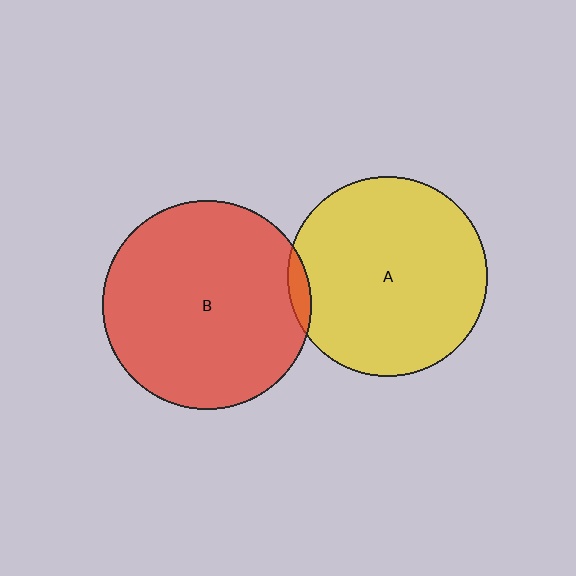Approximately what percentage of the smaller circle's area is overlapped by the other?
Approximately 5%.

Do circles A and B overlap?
Yes.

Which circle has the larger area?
Circle B (red).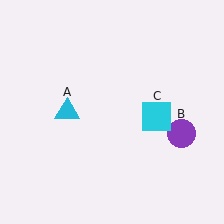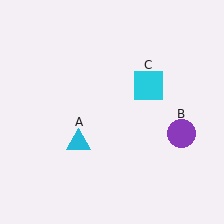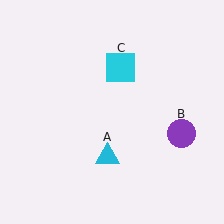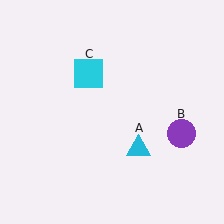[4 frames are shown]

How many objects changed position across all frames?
2 objects changed position: cyan triangle (object A), cyan square (object C).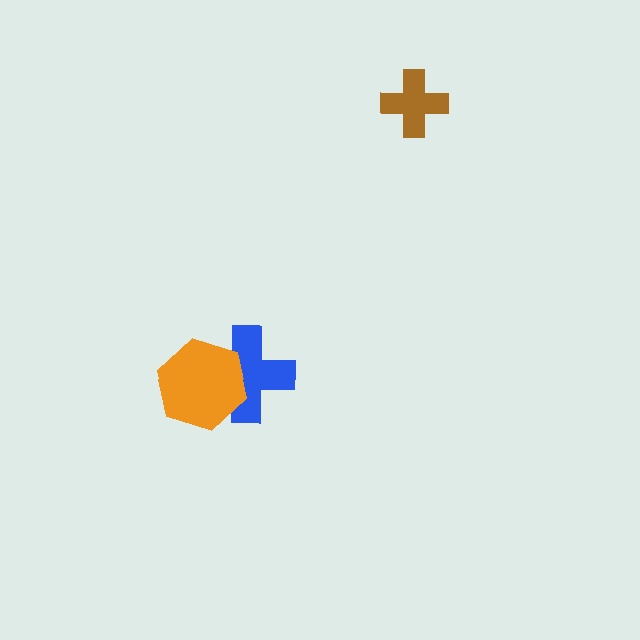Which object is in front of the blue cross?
The orange hexagon is in front of the blue cross.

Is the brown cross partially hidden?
No, no other shape covers it.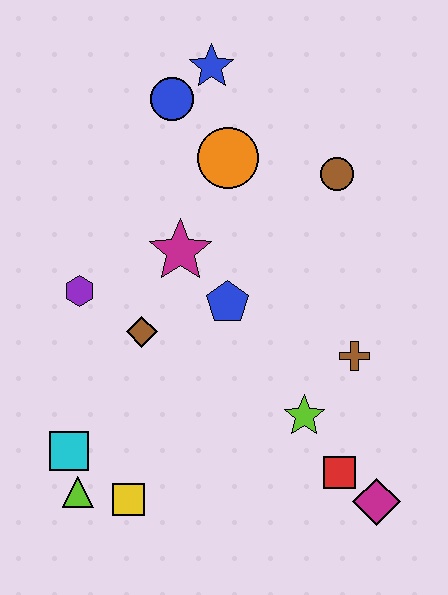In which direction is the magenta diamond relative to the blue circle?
The magenta diamond is below the blue circle.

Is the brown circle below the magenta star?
No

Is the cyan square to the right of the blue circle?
No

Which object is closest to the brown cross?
The lime star is closest to the brown cross.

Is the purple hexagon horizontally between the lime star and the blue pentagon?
No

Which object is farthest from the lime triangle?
The blue star is farthest from the lime triangle.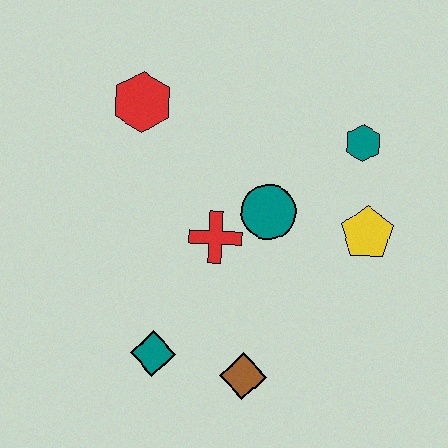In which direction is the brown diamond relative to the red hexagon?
The brown diamond is below the red hexagon.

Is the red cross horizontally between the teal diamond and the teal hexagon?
Yes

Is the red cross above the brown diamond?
Yes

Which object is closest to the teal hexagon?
The yellow pentagon is closest to the teal hexagon.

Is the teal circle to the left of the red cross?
No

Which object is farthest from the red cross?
The teal hexagon is farthest from the red cross.